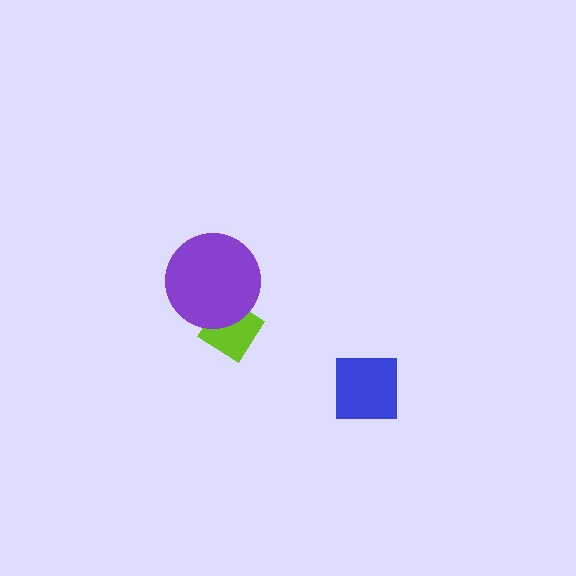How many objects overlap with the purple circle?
1 object overlaps with the purple circle.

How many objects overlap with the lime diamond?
1 object overlaps with the lime diamond.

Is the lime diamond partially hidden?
Yes, it is partially covered by another shape.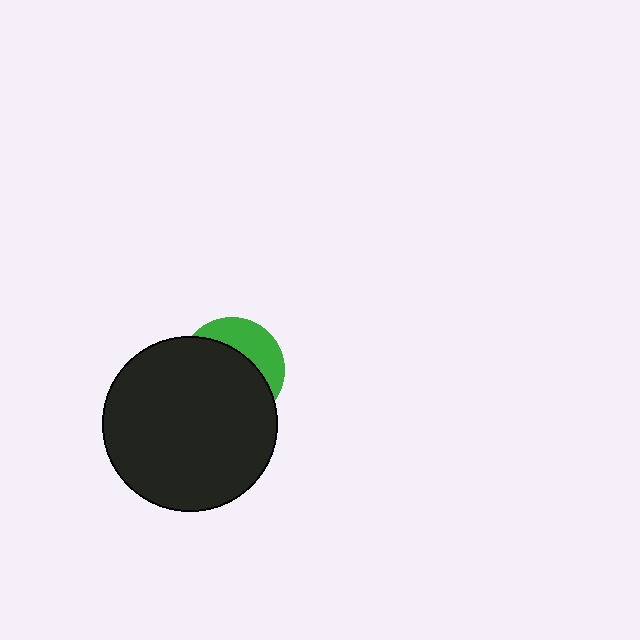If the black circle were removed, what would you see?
You would see the complete green circle.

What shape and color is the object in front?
The object in front is a black circle.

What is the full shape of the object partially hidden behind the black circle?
The partially hidden object is a green circle.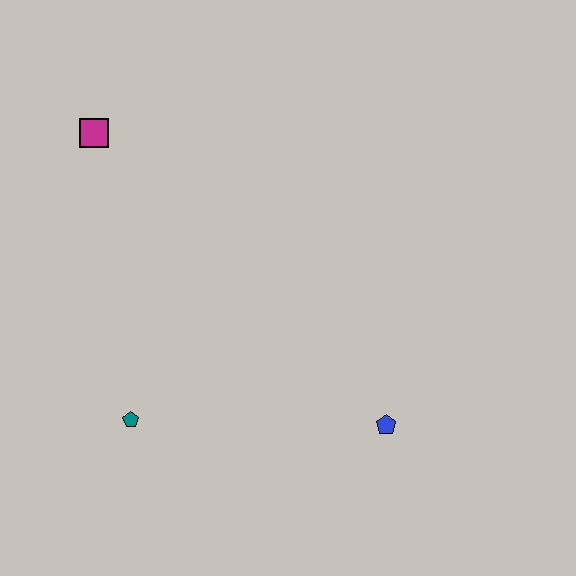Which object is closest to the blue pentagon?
The teal pentagon is closest to the blue pentagon.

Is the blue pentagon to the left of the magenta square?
No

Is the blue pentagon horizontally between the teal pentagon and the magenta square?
No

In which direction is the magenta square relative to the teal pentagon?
The magenta square is above the teal pentagon.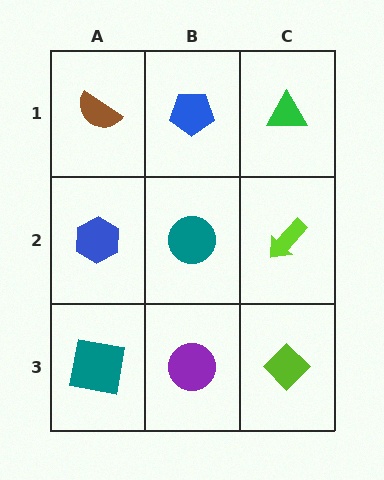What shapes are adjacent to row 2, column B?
A blue pentagon (row 1, column B), a purple circle (row 3, column B), a blue hexagon (row 2, column A), a lime arrow (row 2, column C).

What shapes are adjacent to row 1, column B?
A teal circle (row 2, column B), a brown semicircle (row 1, column A), a green triangle (row 1, column C).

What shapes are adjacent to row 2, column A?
A brown semicircle (row 1, column A), a teal square (row 3, column A), a teal circle (row 2, column B).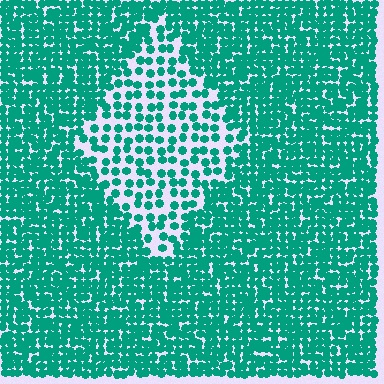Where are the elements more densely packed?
The elements are more densely packed outside the diamond boundary.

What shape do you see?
I see a diamond.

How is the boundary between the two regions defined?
The boundary is defined by a change in element density (approximately 2.2x ratio). All elements are the same color, size, and shape.